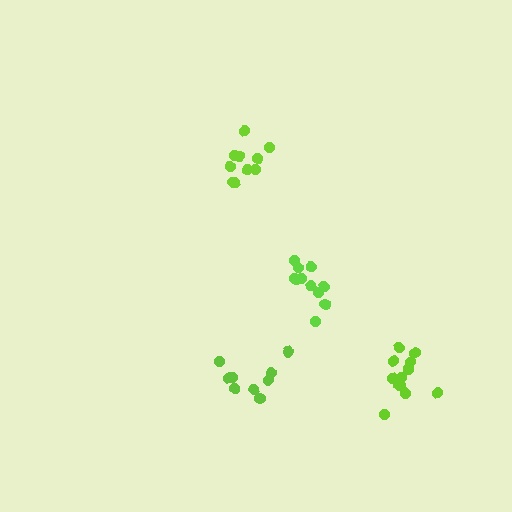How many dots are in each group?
Group 1: 9 dots, Group 2: 11 dots, Group 3: 10 dots, Group 4: 12 dots (42 total).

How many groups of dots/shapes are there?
There are 4 groups.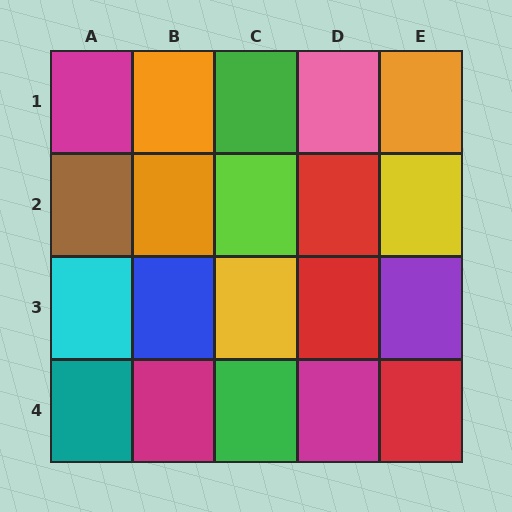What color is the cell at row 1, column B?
Orange.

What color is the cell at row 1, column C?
Green.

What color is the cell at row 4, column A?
Teal.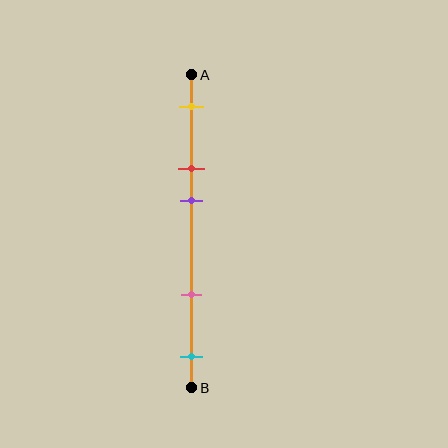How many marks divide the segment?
There are 5 marks dividing the segment.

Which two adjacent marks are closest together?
The red and purple marks are the closest adjacent pair.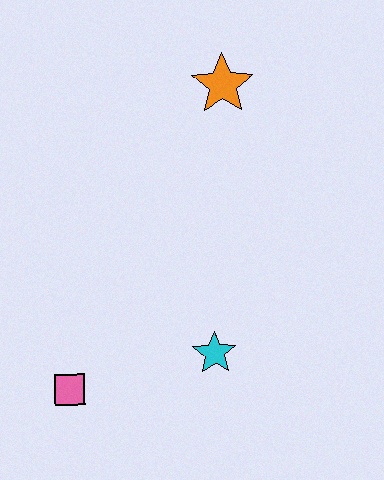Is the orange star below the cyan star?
No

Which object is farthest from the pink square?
The orange star is farthest from the pink square.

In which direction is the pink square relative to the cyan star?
The pink square is to the left of the cyan star.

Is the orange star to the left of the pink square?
No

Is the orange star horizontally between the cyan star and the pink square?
No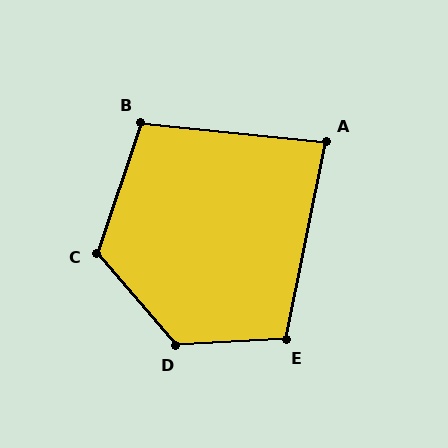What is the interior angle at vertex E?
Approximately 105 degrees (obtuse).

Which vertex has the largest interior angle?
D, at approximately 127 degrees.